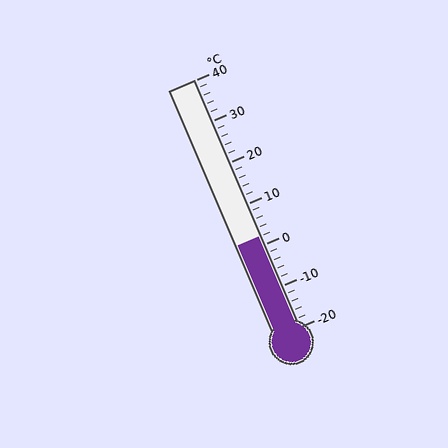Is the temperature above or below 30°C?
The temperature is below 30°C.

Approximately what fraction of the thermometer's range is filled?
The thermometer is filled to approximately 35% of its range.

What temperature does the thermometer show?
The thermometer shows approximately 2°C.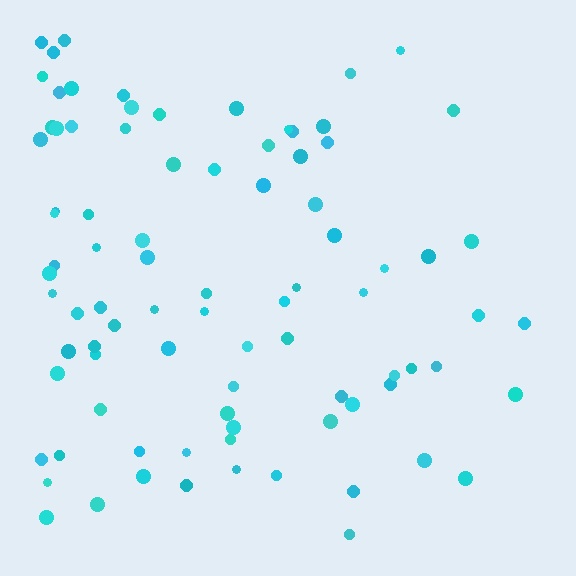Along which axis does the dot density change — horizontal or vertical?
Horizontal.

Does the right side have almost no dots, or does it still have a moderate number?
Still a moderate number, just noticeably fewer than the left.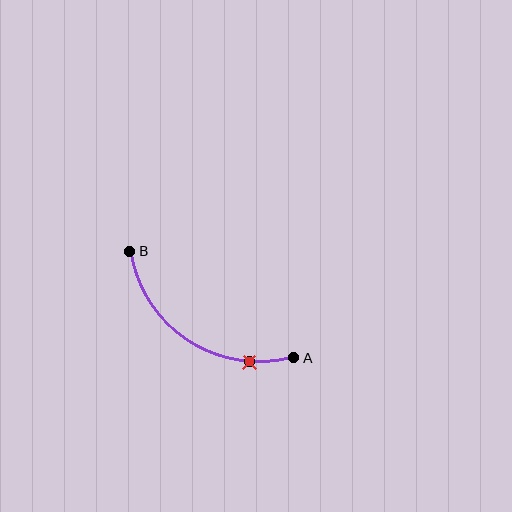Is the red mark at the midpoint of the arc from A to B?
No. The red mark lies on the arc but is closer to endpoint A. The arc midpoint would be at the point on the curve equidistant along the arc from both A and B.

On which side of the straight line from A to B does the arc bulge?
The arc bulges below the straight line connecting A and B.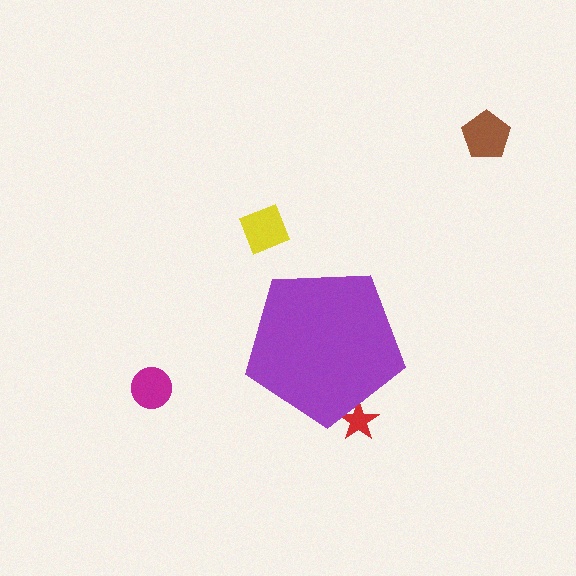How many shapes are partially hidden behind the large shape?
1 shape is partially hidden.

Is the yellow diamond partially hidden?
No, the yellow diamond is fully visible.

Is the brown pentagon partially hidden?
No, the brown pentagon is fully visible.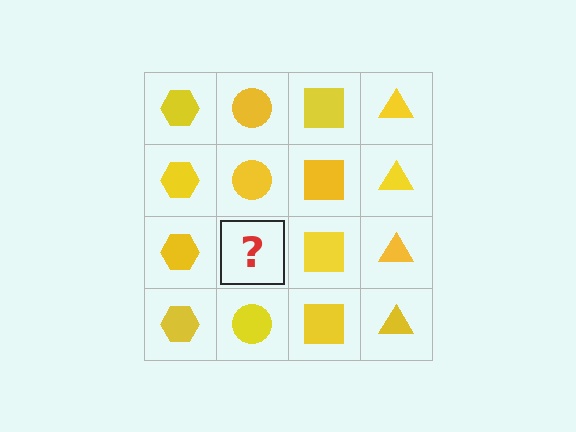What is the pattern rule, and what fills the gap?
The rule is that each column has a consistent shape. The gap should be filled with a yellow circle.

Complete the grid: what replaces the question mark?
The question mark should be replaced with a yellow circle.